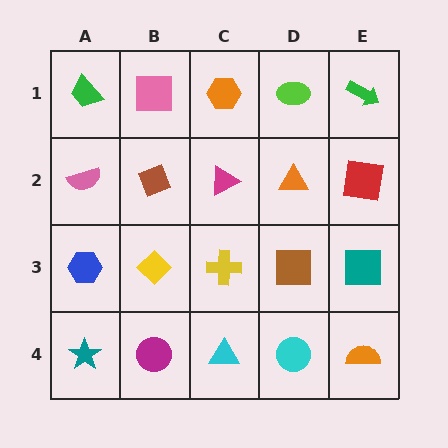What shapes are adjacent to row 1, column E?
A red square (row 2, column E), a lime ellipse (row 1, column D).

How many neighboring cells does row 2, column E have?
3.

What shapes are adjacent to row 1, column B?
A brown diamond (row 2, column B), a green trapezoid (row 1, column A), an orange hexagon (row 1, column C).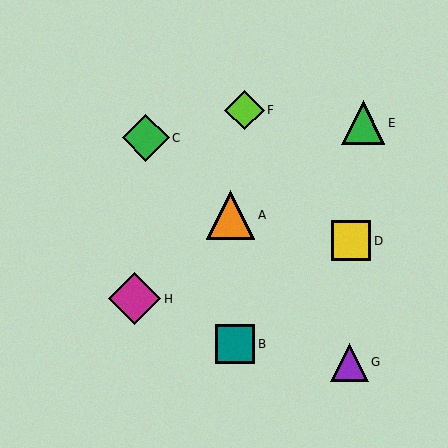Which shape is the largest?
The magenta diamond (labeled H) is the largest.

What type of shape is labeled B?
Shape B is a teal square.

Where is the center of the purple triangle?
The center of the purple triangle is at (350, 362).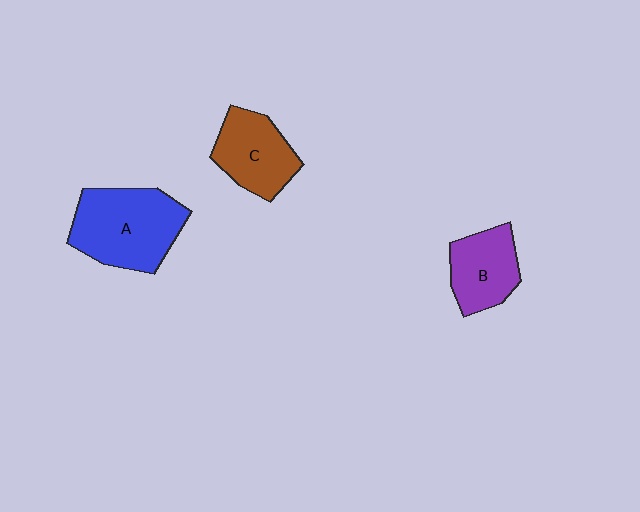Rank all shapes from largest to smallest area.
From largest to smallest: A (blue), C (brown), B (purple).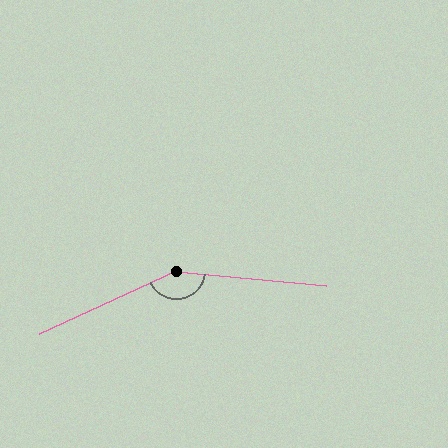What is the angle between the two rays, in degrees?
Approximately 150 degrees.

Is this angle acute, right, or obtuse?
It is obtuse.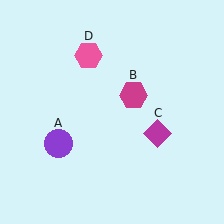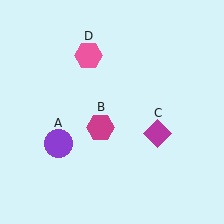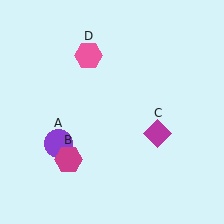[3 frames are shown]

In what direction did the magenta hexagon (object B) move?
The magenta hexagon (object B) moved down and to the left.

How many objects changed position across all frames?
1 object changed position: magenta hexagon (object B).